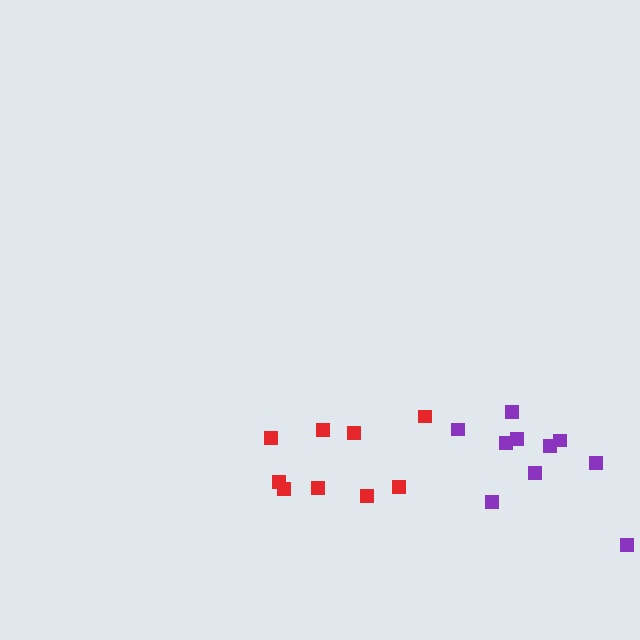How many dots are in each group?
Group 1: 10 dots, Group 2: 9 dots (19 total).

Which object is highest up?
The red cluster is topmost.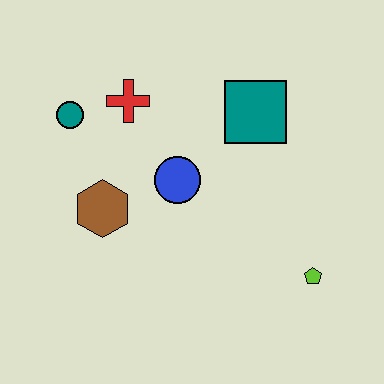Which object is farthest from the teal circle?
The lime pentagon is farthest from the teal circle.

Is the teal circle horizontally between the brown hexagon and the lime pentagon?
No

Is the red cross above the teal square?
Yes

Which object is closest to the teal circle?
The red cross is closest to the teal circle.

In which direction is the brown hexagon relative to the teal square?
The brown hexagon is to the left of the teal square.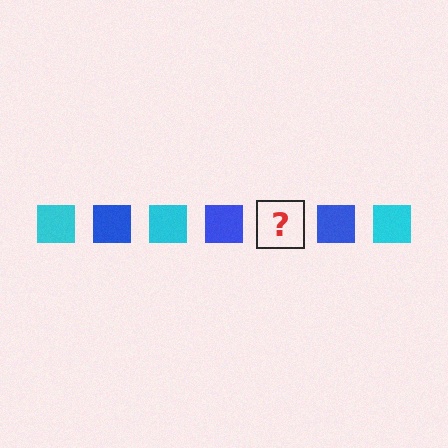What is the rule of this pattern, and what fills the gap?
The rule is that the pattern cycles through cyan, blue squares. The gap should be filled with a cyan square.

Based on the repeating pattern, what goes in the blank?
The blank should be a cyan square.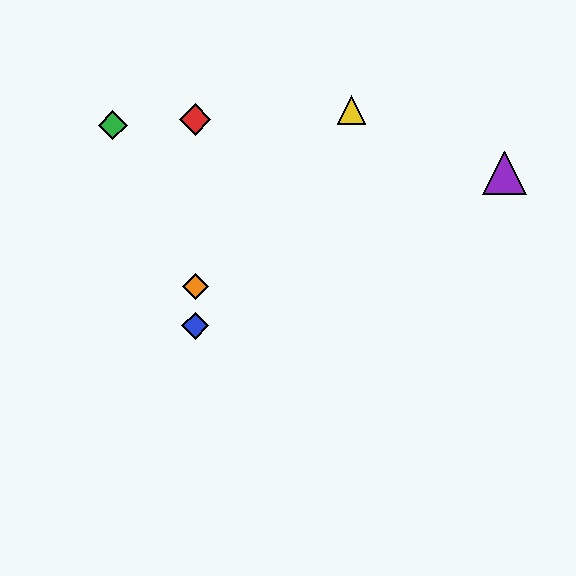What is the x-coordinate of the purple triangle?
The purple triangle is at x≈505.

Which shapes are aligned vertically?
The red diamond, the blue diamond, the orange diamond are aligned vertically.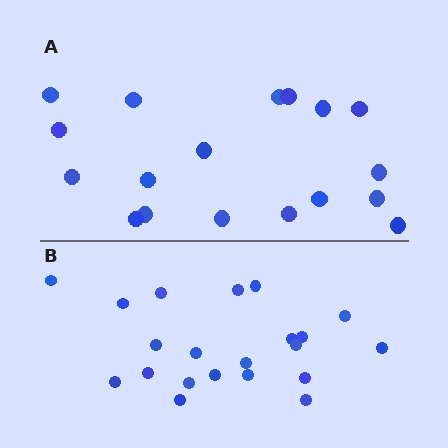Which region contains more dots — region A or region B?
Region B (the bottom region) has more dots.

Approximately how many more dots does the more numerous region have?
Region B has just a few more — roughly 2 or 3 more dots than region A.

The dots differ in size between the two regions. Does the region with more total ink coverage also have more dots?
No. Region A has more total ink coverage because its dots are larger, but region B actually contains more individual dots. Total area can be misleading — the number of items is what matters here.